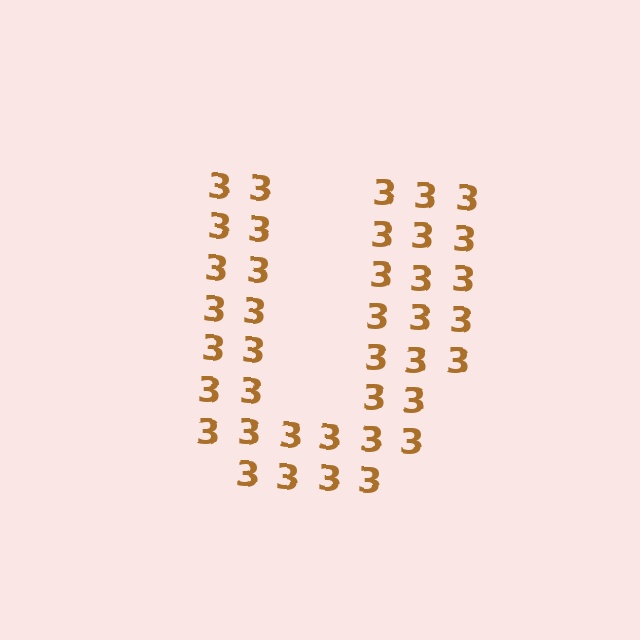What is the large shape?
The large shape is the letter U.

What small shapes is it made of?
It is made of small digit 3's.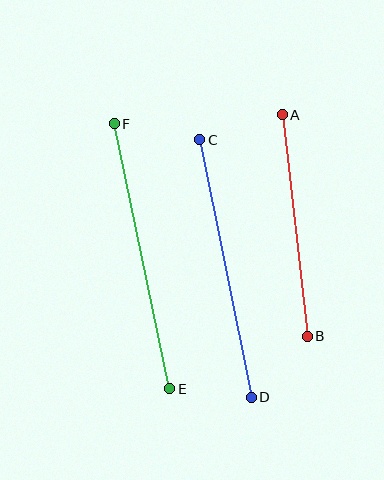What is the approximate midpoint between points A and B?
The midpoint is at approximately (295, 225) pixels.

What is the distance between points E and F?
The distance is approximately 271 pixels.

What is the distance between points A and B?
The distance is approximately 223 pixels.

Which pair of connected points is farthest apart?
Points E and F are farthest apart.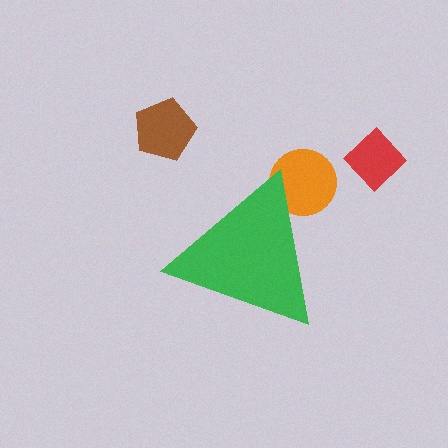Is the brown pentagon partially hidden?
No, the brown pentagon is fully visible.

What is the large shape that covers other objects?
A green triangle.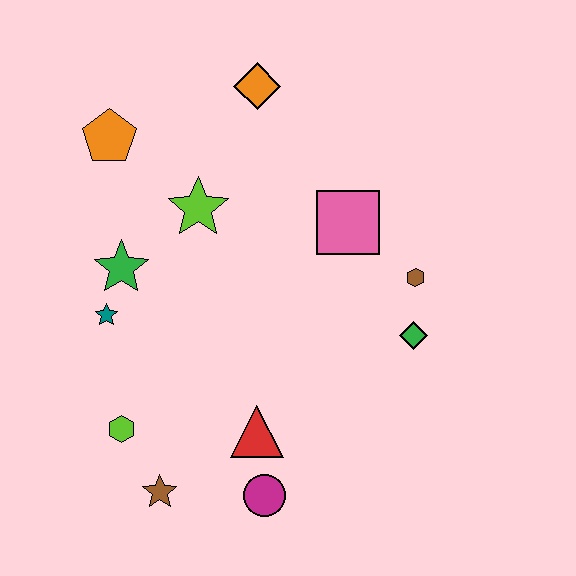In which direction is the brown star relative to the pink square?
The brown star is below the pink square.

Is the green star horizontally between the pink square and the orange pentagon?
Yes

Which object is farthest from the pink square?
The brown star is farthest from the pink square.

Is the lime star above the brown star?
Yes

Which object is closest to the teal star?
The green star is closest to the teal star.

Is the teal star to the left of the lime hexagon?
Yes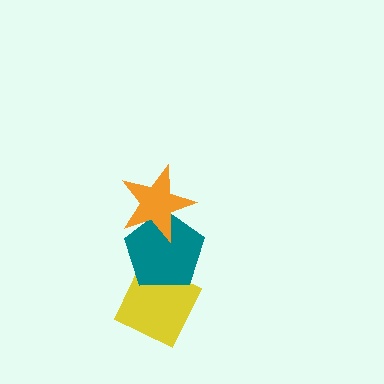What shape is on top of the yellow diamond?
The teal pentagon is on top of the yellow diamond.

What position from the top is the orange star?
The orange star is 1st from the top.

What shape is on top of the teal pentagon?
The orange star is on top of the teal pentagon.